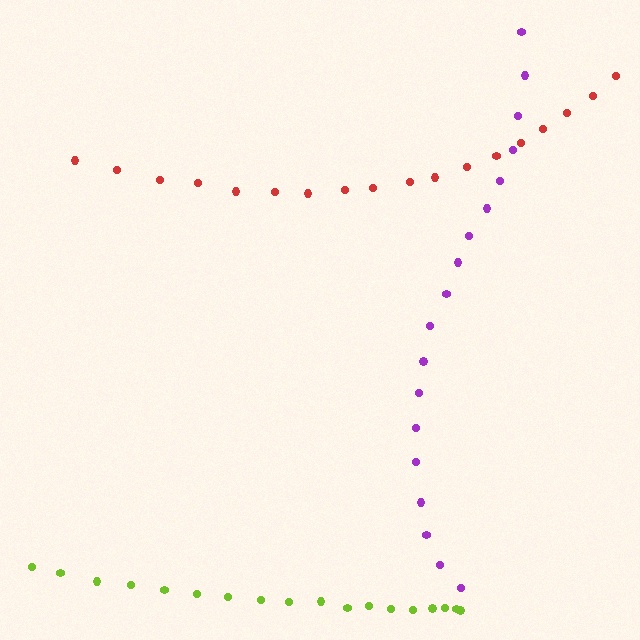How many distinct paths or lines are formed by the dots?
There are 3 distinct paths.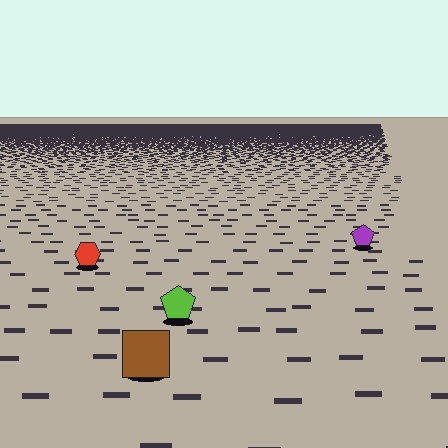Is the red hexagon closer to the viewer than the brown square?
No. The brown square is closer — you can tell from the texture gradient: the ground texture is coarser near it.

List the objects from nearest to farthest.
From nearest to farthest: the brown square, the lime pentagon, the red hexagon, the purple pentagon.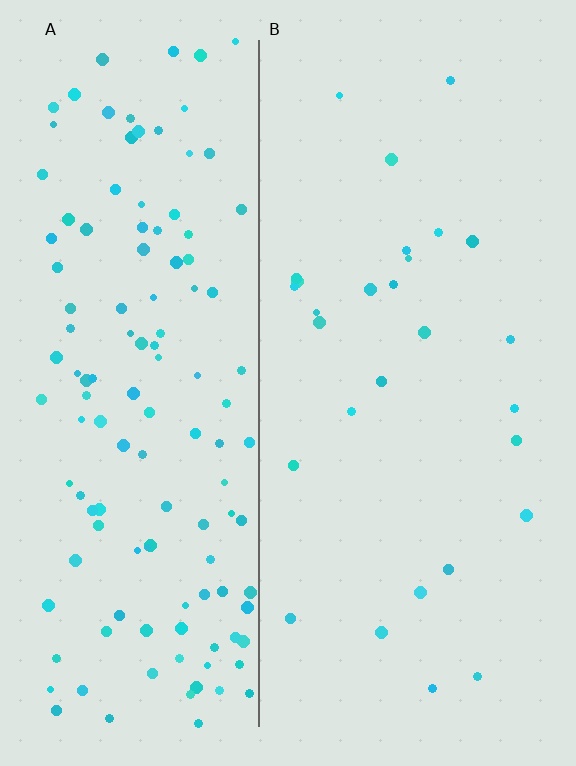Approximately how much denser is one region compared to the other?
Approximately 4.6× — region A over region B.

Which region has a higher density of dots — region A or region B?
A (the left).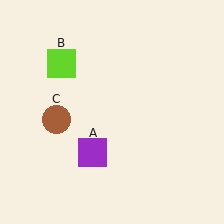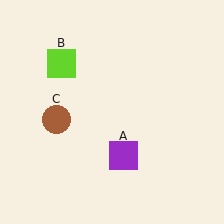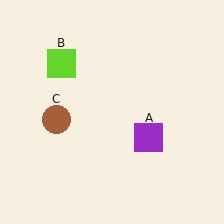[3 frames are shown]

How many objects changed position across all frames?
1 object changed position: purple square (object A).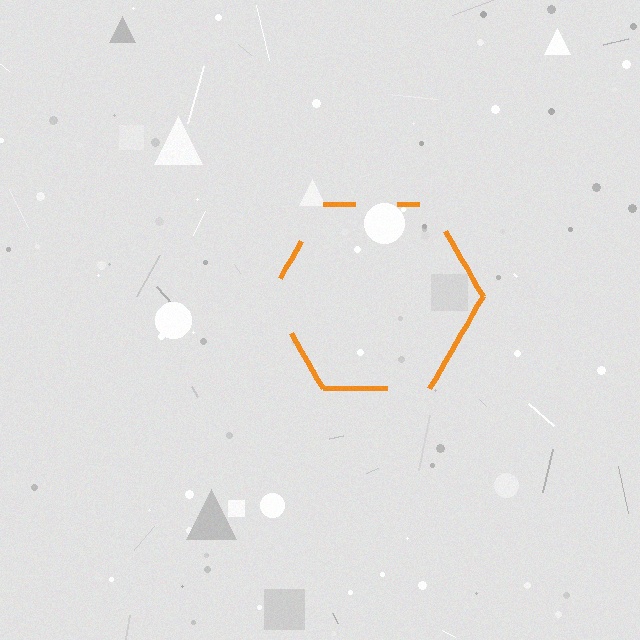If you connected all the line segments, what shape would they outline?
They would outline a hexagon.